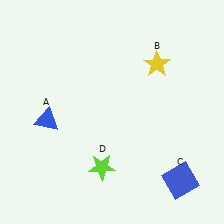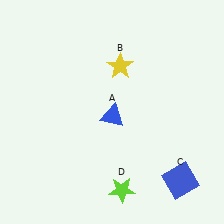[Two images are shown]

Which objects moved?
The objects that moved are: the blue triangle (A), the yellow star (B), the lime star (D).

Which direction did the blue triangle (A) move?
The blue triangle (A) moved right.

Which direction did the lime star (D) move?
The lime star (D) moved down.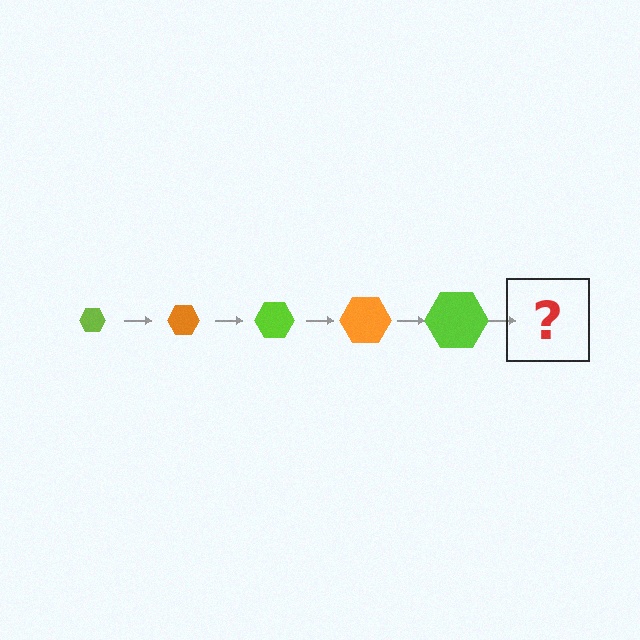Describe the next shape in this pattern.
It should be an orange hexagon, larger than the previous one.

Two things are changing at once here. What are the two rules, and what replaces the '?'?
The two rules are that the hexagon grows larger each step and the color cycles through lime and orange. The '?' should be an orange hexagon, larger than the previous one.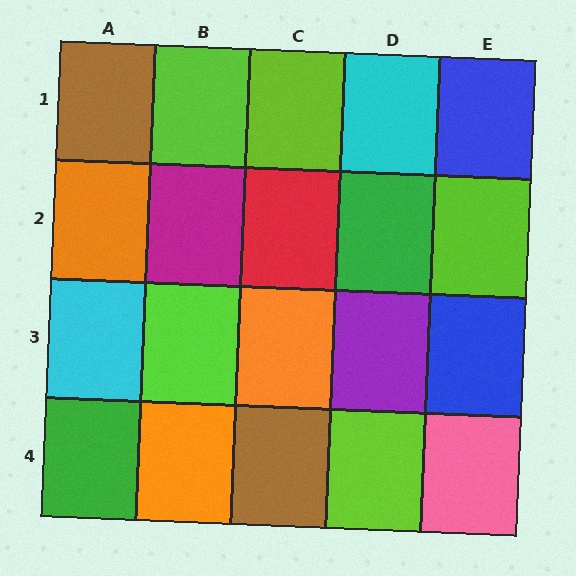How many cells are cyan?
2 cells are cyan.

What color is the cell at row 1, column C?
Lime.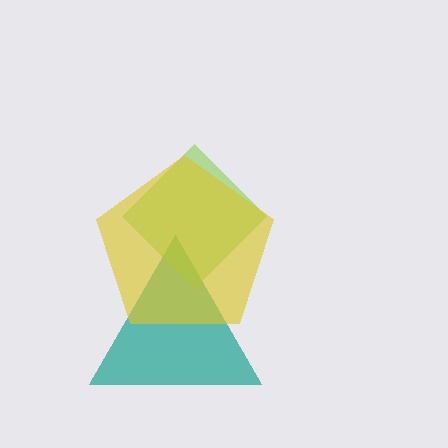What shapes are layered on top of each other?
The layered shapes are: a teal triangle, a lime diamond, a yellow pentagon.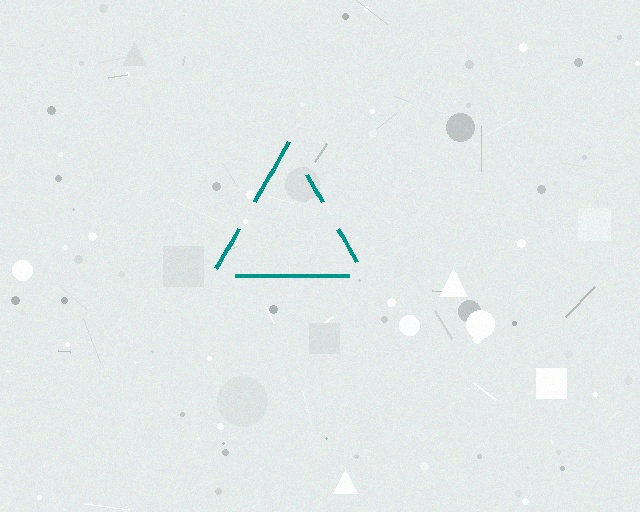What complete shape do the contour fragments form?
The contour fragments form a triangle.